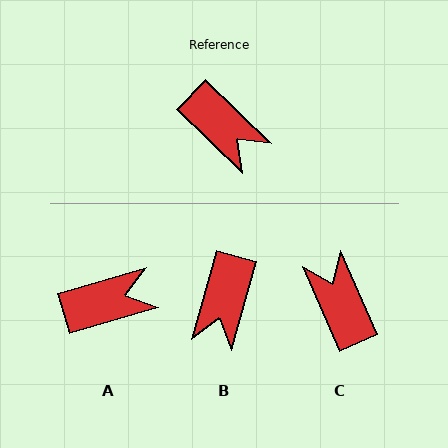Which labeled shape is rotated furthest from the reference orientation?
C, about 158 degrees away.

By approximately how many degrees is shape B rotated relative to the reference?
Approximately 61 degrees clockwise.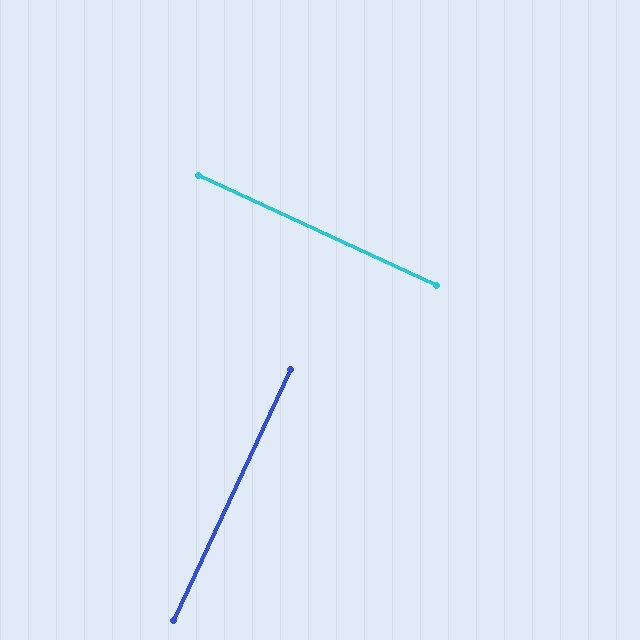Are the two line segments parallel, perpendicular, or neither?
Perpendicular — they meet at approximately 90°.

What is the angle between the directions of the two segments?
Approximately 90 degrees.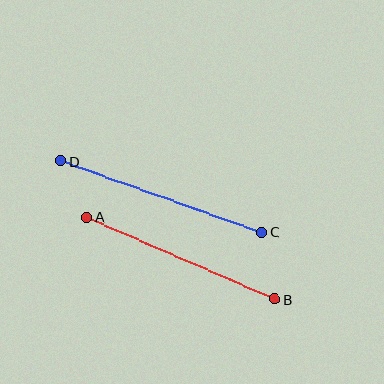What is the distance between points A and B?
The distance is approximately 205 pixels.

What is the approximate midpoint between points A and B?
The midpoint is at approximately (181, 258) pixels.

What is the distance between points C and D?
The distance is approximately 213 pixels.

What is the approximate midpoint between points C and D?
The midpoint is at approximately (161, 197) pixels.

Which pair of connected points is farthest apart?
Points C and D are farthest apart.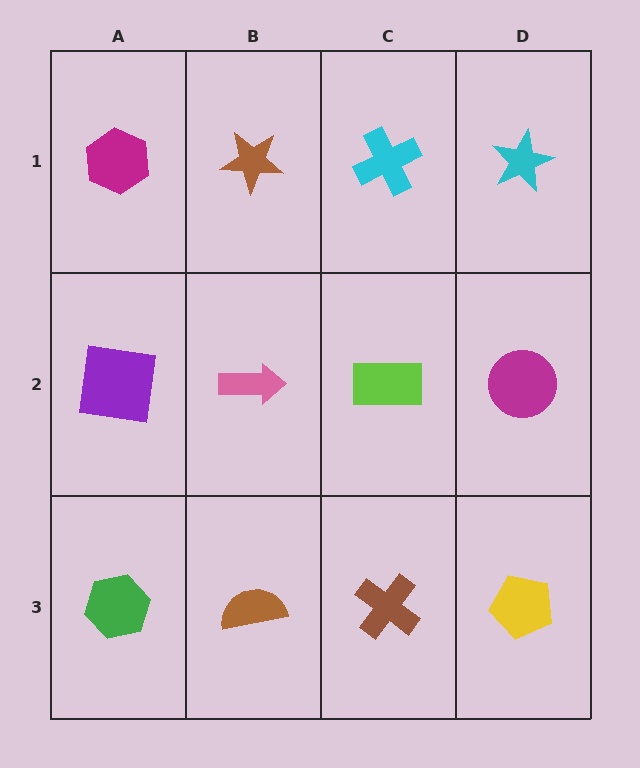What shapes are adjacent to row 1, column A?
A purple square (row 2, column A), a brown star (row 1, column B).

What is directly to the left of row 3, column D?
A brown cross.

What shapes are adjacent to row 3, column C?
A lime rectangle (row 2, column C), a brown semicircle (row 3, column B), a yellow pentagon (row 3, column D).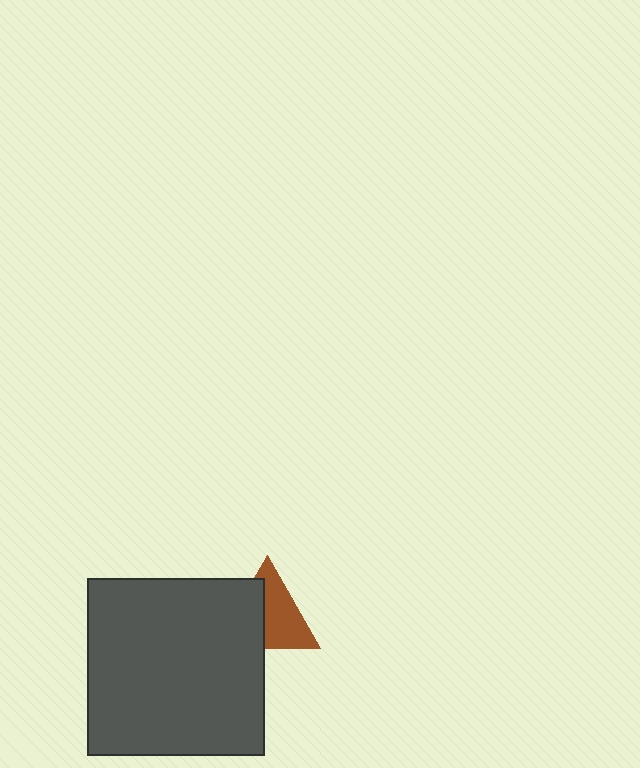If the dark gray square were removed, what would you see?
You would see the complete brown triangle.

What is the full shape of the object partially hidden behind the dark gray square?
The partially hidden object is a brown triangle.